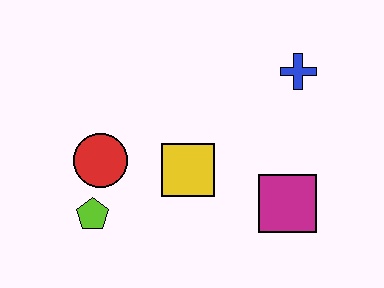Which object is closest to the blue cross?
The magenta square is closest to the blue cross.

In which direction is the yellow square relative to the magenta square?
The yellow square is to the left of the magenta square.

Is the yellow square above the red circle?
No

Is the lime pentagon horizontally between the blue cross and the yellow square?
No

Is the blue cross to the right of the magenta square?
Yes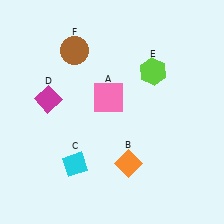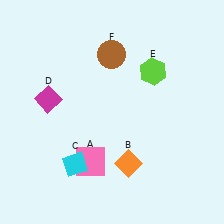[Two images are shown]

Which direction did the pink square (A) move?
The pink square (A) moved down.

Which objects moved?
The objects that moved are: the pink square (A), the brown circle (F).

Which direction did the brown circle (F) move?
The brown circle (F) moved right.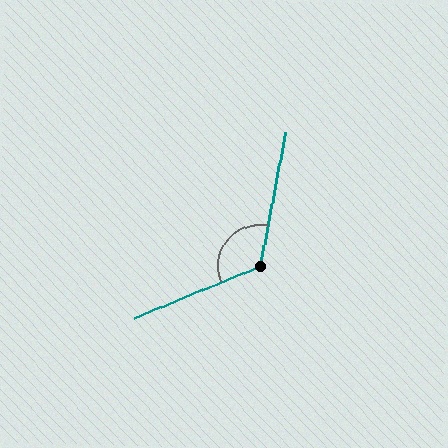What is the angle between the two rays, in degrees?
Approximately 123 degrees.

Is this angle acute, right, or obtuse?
It is obtuse.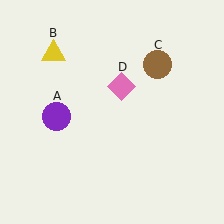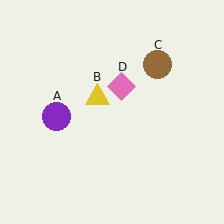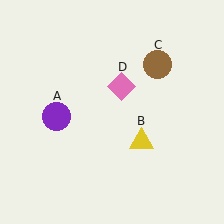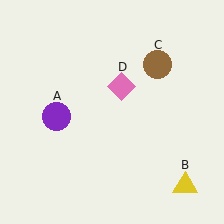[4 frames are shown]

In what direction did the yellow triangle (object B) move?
The yellow triangle (object B) moved down and to the right.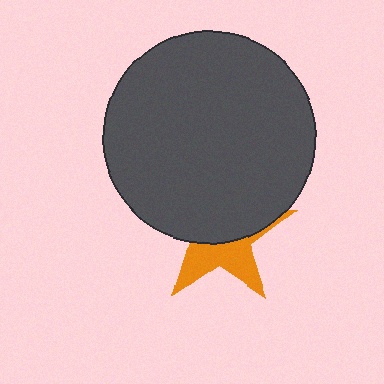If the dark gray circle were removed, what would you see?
You would see the complete orange star.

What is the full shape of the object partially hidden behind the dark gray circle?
The partially hidden object is an orange star.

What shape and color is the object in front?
The object in front is a dark gray circle.